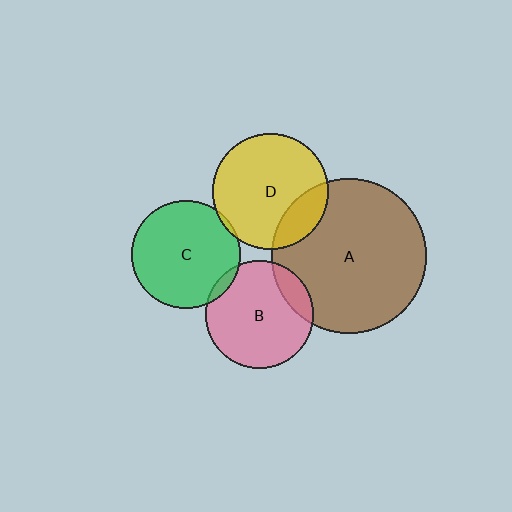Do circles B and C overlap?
Yes.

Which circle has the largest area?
Circle A (brown).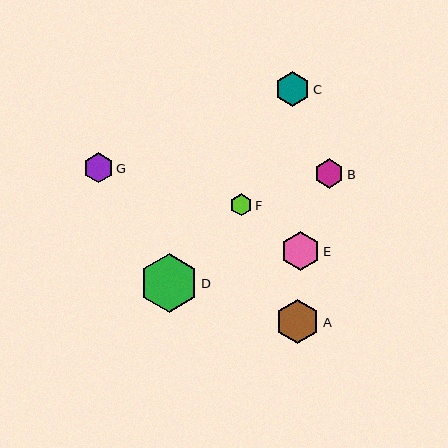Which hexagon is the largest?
Hexagon D is the largest with a size of approximately 59 pixels.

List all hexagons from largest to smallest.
From largest to smallest: D, A, E, C, G, B, F.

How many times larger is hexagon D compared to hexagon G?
Hexagon D is approximately 2.0 times the size of hexagon G.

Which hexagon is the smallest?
Hexagon F is the smallest with a size of approximately 22 pixels.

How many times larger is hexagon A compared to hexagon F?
Hexagon A is approximately 2.0 times the size of hexagon F.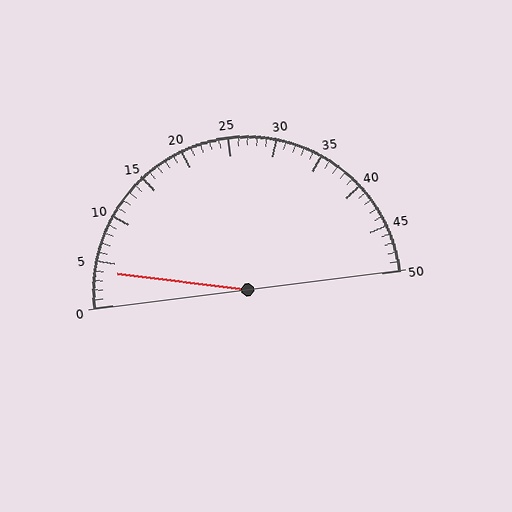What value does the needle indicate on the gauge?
The needle indicates approximately 4.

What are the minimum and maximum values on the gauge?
The gauge ranges from 0 to 50.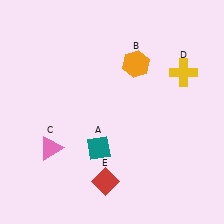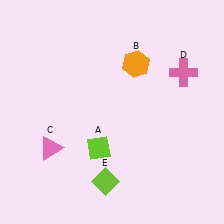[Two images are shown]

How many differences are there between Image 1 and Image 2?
There are 3 differences between the two images.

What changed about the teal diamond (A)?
In Image 1, A is teal. In Image 2, it changed to lime.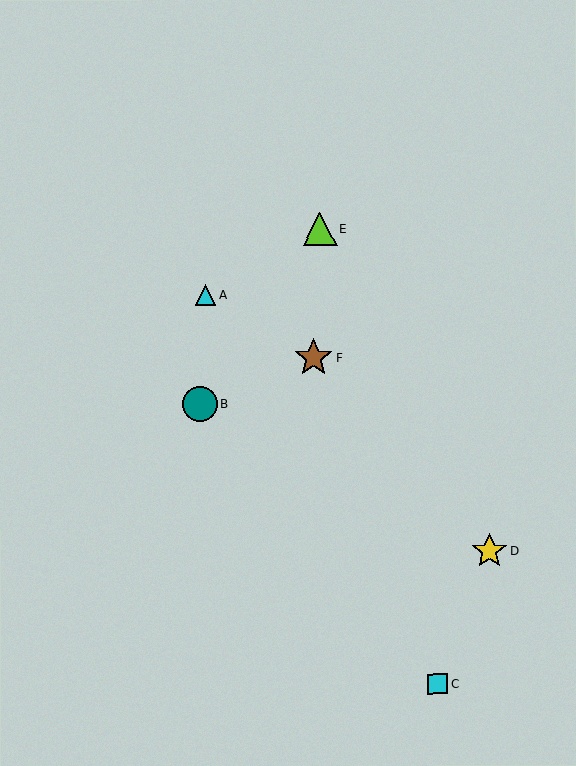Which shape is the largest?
The brown star (labeled F) is the largest.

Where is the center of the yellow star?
The center of the yellow star is at (489, 552).